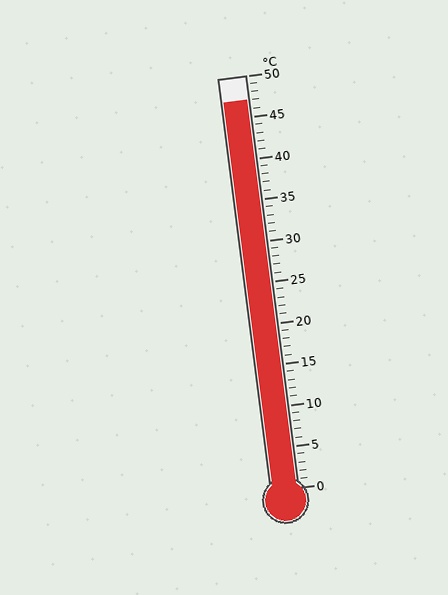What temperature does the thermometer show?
The thermometer shows approximately 47°C.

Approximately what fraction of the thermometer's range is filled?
The thermometer is filled to approximately 95% of its range.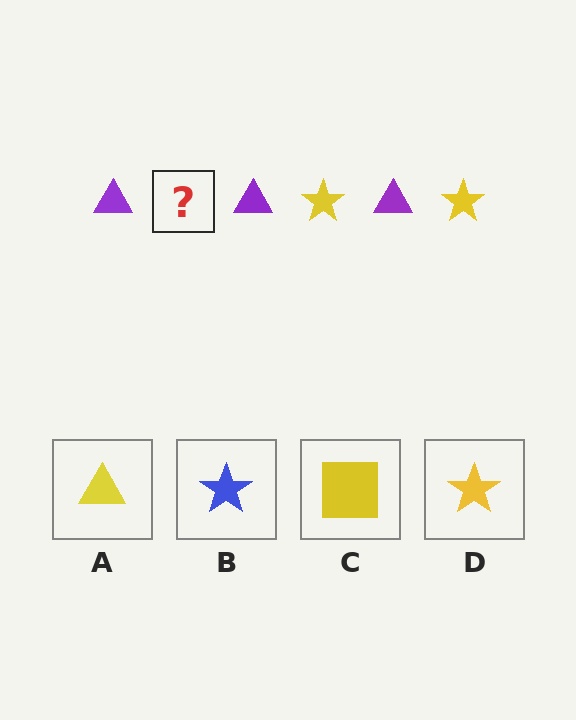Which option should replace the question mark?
Option D.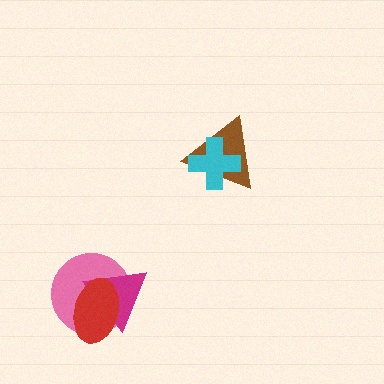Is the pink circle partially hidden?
Yes, it is partially covered by another shape.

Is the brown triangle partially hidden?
Yes, it is partially covered by another shape.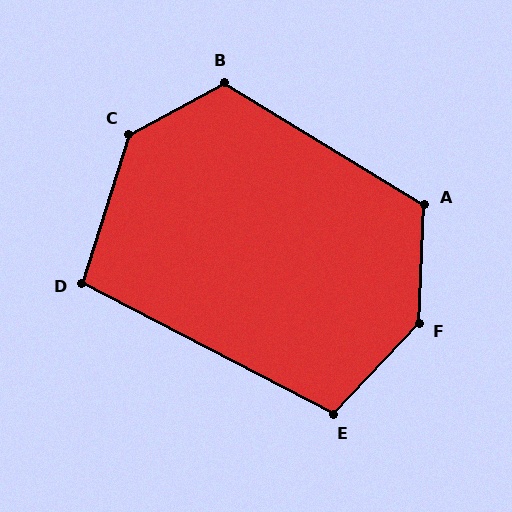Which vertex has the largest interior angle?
F, at approximately 140 degrees.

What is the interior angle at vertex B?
Approximately 120 degrees (obtuse).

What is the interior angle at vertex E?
Approximately 106 degrees (obtuse).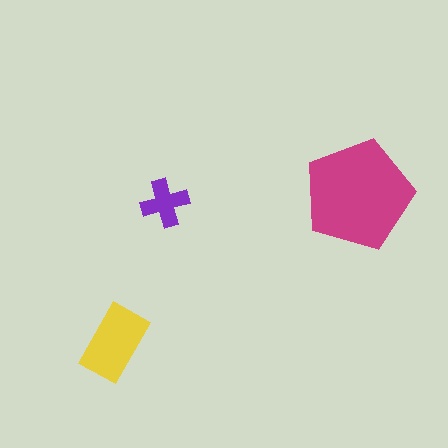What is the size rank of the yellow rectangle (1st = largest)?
2nd.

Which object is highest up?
The magenta pentagon is topmost.